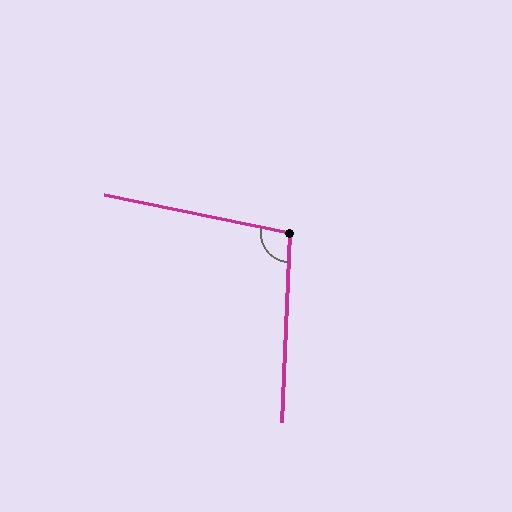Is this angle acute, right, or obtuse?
It is obtuse.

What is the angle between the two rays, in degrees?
Approximately 99 degrees.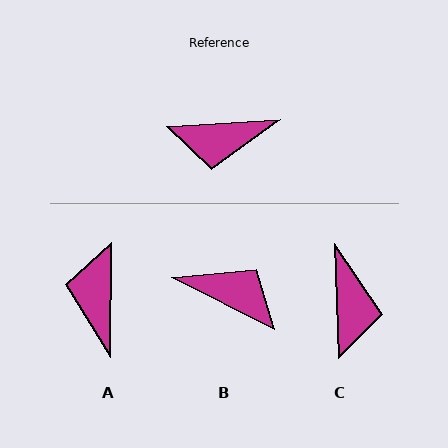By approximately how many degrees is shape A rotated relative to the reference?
Approximately 94 degrees clockwise.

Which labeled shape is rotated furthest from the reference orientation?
B, about 150 degrees away.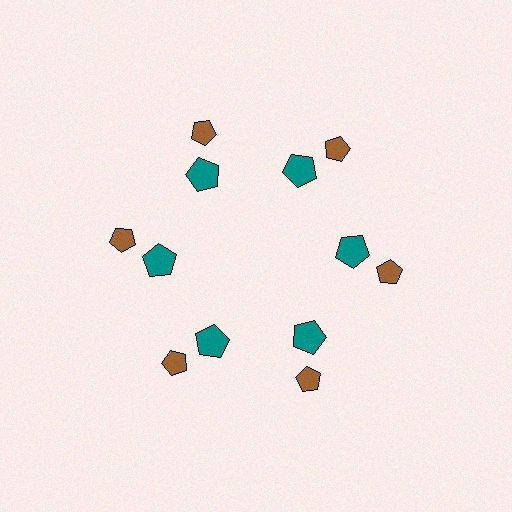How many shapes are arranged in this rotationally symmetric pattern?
There are 12 shapes, arranged in 6 groups of 2.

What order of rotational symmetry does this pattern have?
This pattern has 6-fold rotational symmetry.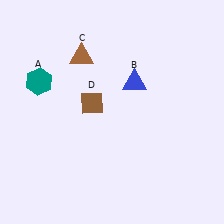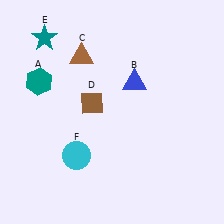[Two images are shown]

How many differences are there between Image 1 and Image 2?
There are 2 differences between the two images.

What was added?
A teal star (E), a cyan circle (F) were added in Image 2.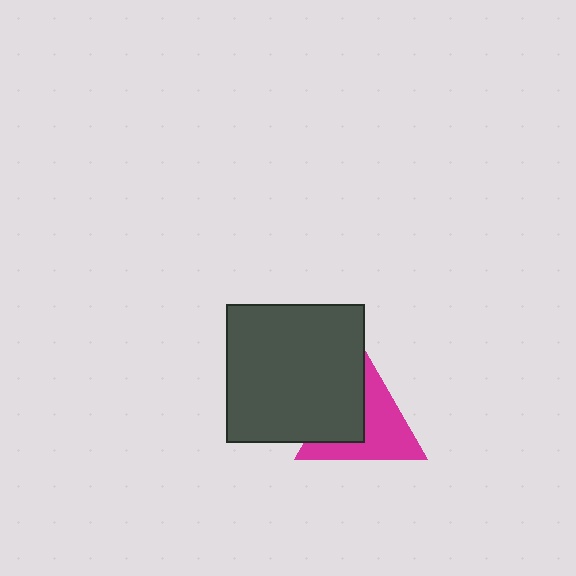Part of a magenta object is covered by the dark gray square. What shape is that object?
It is a triangle.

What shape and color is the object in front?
The object in front is a dark gray square.